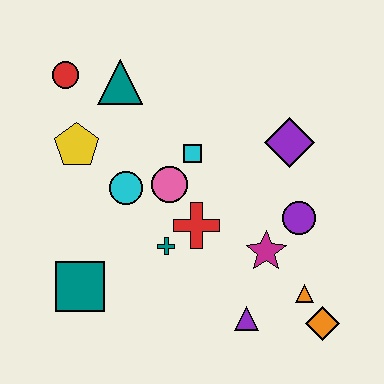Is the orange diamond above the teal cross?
No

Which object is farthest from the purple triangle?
The red circle is farthest from the purple triangle.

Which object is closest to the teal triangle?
The red circle is closest to the teal triangle.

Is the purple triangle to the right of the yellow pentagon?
Yes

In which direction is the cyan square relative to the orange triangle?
The cyan square is above the orange triangle.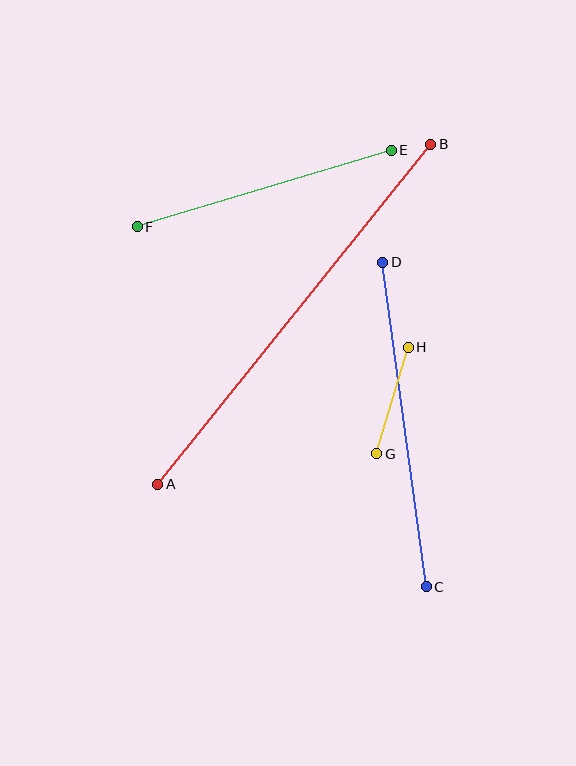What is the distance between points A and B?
The distance is approximately 436 pixels.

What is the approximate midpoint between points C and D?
The midpoint is at approximately (405, 425) pixels.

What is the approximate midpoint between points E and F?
The midpoint is at approximately (264, 189) pixels.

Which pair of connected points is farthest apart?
Points A and B are farthest apart.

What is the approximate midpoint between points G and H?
The midpoint is at approximately (392, 400) pixels.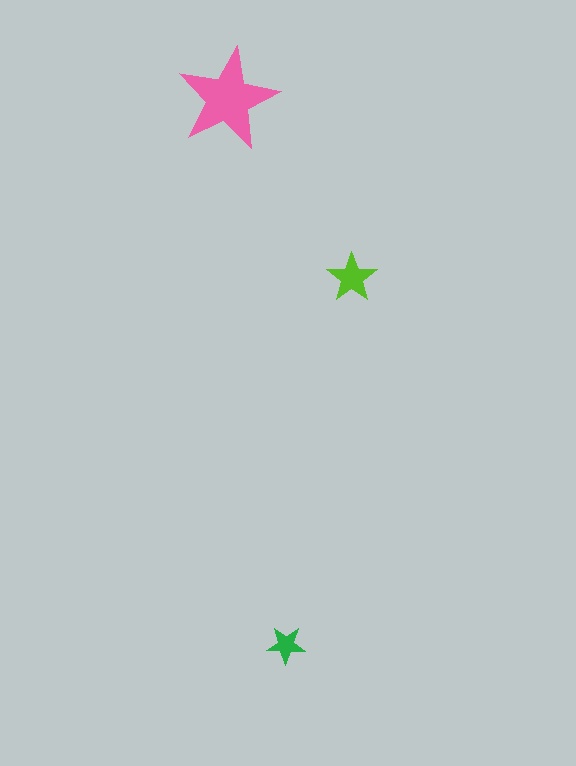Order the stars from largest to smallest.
the pink one, the lime one, the green one.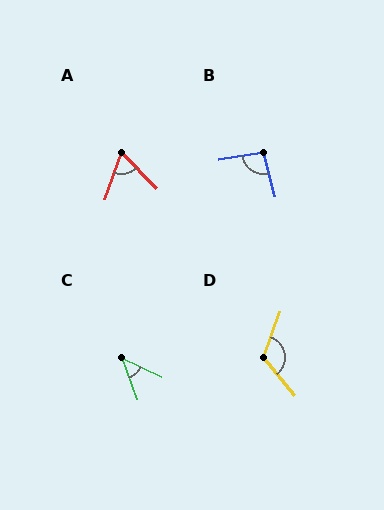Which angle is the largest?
D, at approximately 121 degrees.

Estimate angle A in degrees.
Approximately 63 degrees.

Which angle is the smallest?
C, at approximately 45 degrees.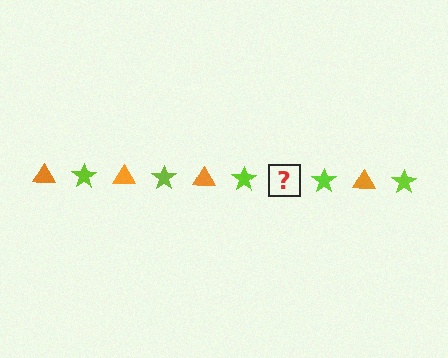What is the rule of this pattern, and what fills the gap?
The rule is that the pattern alternates between orange triangle and lime star. The gap should be filled with an orange triangle.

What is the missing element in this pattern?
The missing element is an orange triangle.